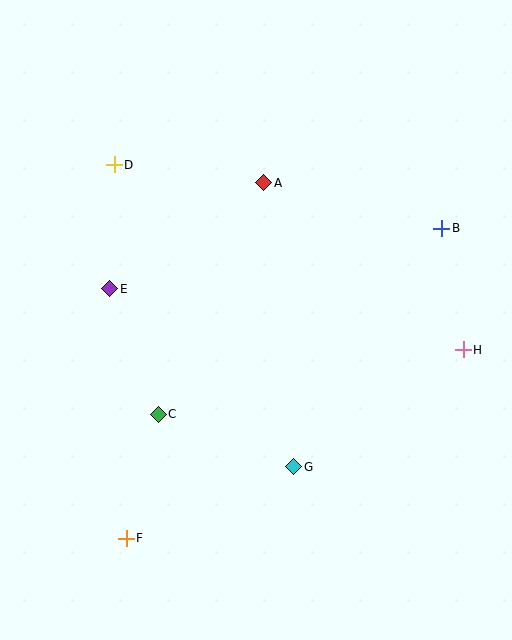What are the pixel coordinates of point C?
Point C is at (158, 414).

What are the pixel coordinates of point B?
Point B is at (442, 228).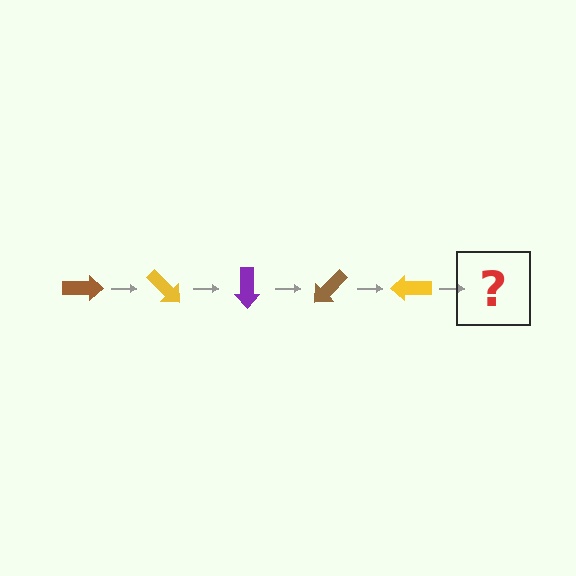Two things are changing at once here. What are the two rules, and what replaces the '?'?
The two rules are that it rotates 45 degrees each step and the color cycles through brown, yellow, and purple. The '?' should be a purple arrow, rotated 225 degrees from the start.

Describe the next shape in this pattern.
It should be a purple arrow, rotated 225 degrees from the start.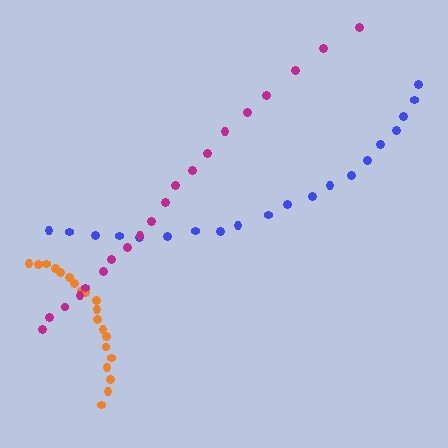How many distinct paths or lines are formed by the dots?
There are 3 distinct paths.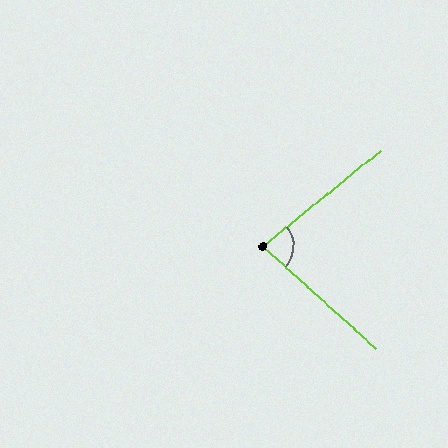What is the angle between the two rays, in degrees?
Approximately 81 degrees.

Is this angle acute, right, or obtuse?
It is acute.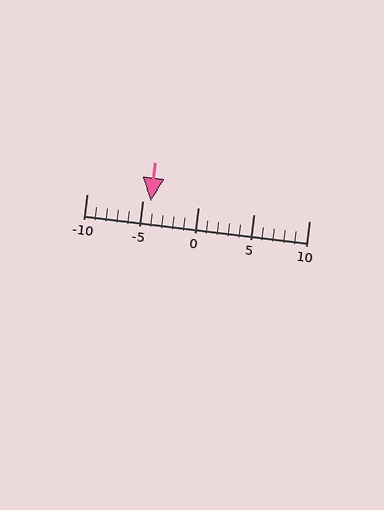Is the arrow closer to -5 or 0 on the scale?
The arrow is closer to -5.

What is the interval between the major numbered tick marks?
The major tick marks are spaced 5 units apart.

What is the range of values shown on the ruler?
The ruler shows values from -10 to 10.